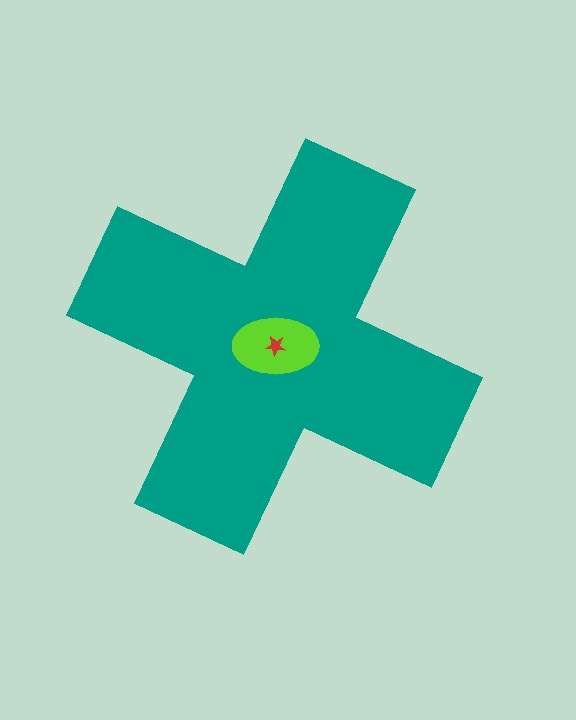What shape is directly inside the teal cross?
The lime ellipse.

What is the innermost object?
The red star.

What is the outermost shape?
The teal cross.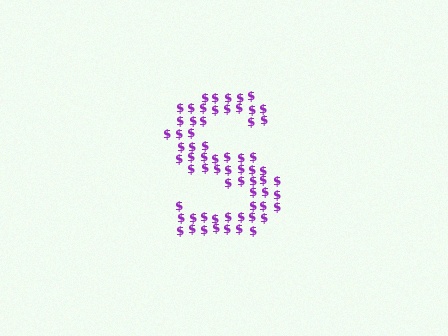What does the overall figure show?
The overall figure shows the letter S.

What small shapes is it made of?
It is made of small dollar signs.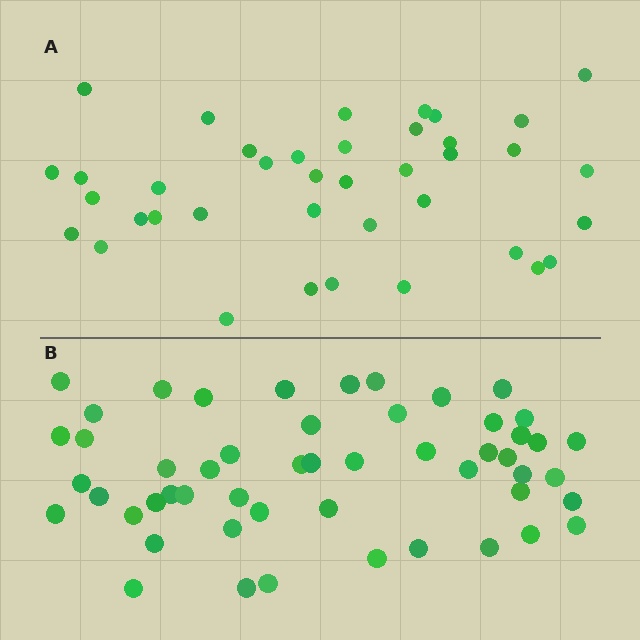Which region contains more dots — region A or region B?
Region B (the bottom region) has more dots.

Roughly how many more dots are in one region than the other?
Region B has approximately 15 more dots than region A.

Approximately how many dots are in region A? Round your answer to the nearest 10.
About 40 dots. (The exact count is 39, which rounds to 40.)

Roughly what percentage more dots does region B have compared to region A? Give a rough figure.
About 35% more.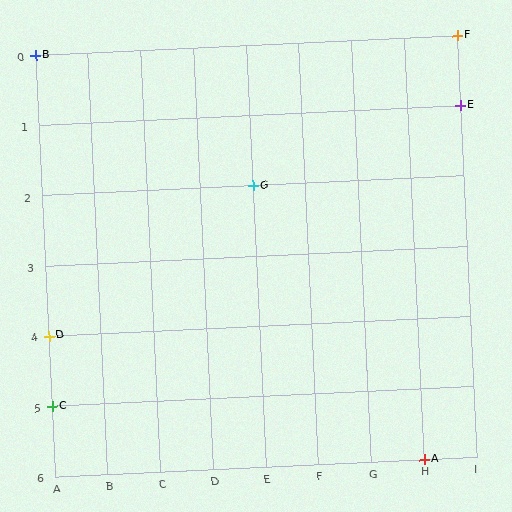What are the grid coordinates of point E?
Point E is at grid coordinates (I, 1).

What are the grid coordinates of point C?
Point C is at grid coordinates (A, 5).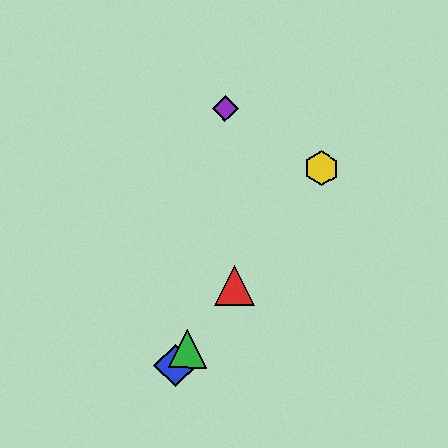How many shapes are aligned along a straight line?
4 shapes (the red triangle, the blue diamond, the green triangle, the yellow hexagon) are aligned along a straight line.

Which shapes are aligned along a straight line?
The red triangle, the blue diamond, the green triangle, the yellow hexagon are aligned along a straight line.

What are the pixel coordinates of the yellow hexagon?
The yellow hexagon is at (322, 168).